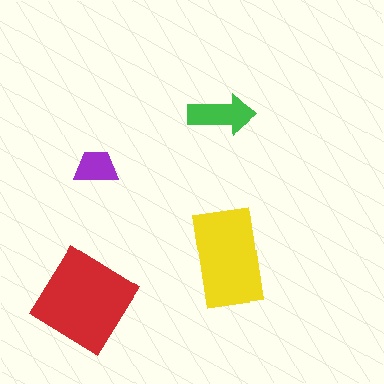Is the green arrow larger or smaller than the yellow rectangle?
Smaller.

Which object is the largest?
The red diamond.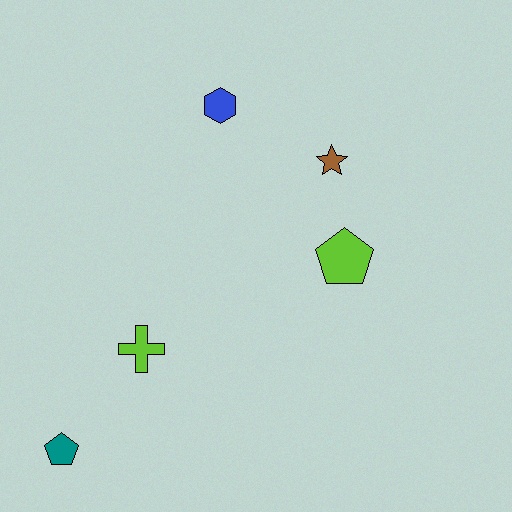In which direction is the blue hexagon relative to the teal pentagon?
The blue hexagon is above the teal pentagon.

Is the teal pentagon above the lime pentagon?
No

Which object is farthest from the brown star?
The teal pentagon is farthest from the brown star.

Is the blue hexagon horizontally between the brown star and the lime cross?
Yes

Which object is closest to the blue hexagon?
The brown star is closest to the blue hexagon.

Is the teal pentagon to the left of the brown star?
Yes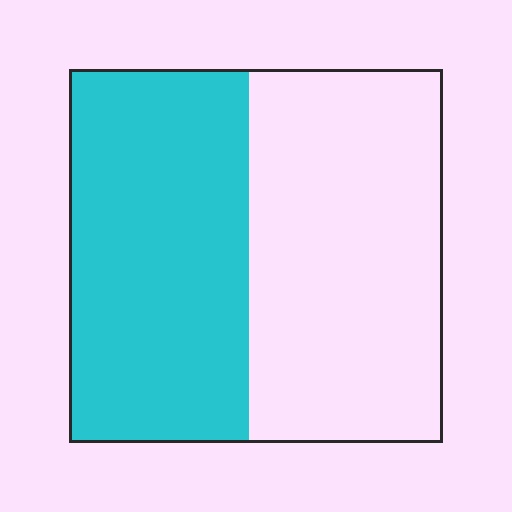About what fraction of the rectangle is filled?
About one half (1/2).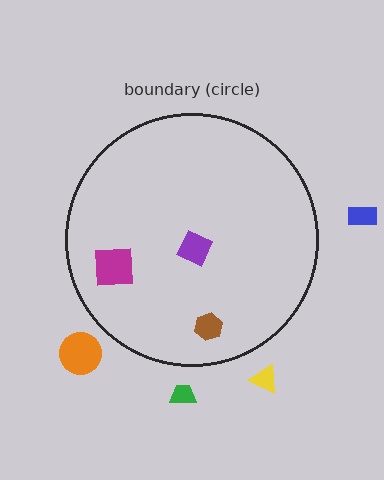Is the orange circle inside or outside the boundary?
Outside.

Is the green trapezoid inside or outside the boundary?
Outside.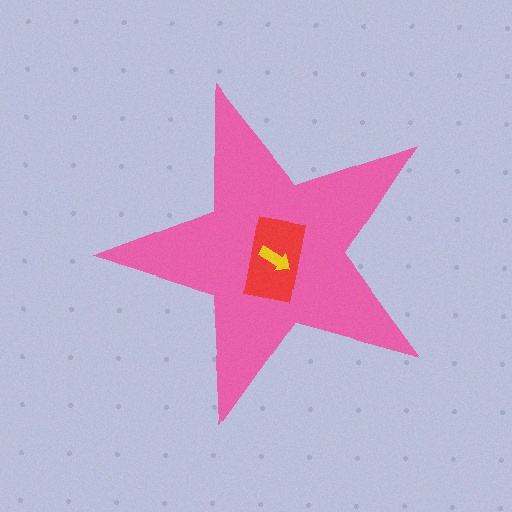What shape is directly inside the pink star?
The red rectangle.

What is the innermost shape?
The yellow arrow.